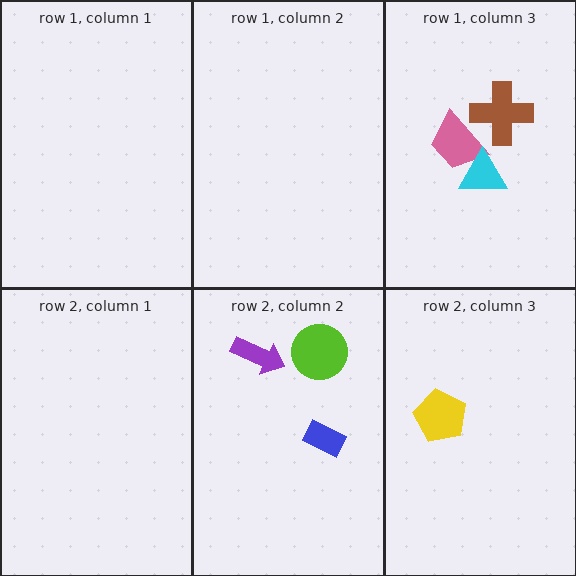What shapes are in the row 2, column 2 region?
The purple arrow, the lime circle, the blue rectangle.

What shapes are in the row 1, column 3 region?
The brown cross, the pink trapezoid, the cyan triangle.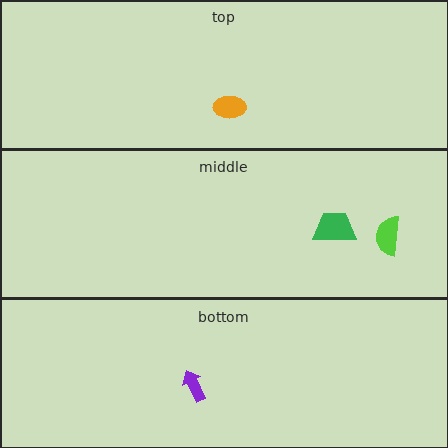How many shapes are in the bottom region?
1.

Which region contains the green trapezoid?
The middle region.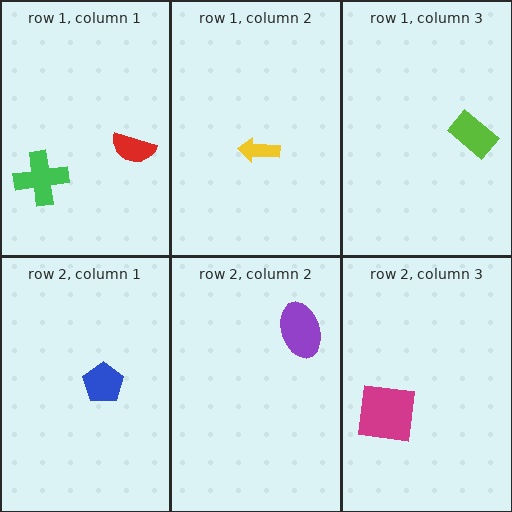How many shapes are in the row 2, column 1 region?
1.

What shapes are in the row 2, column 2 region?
The purple ellipse.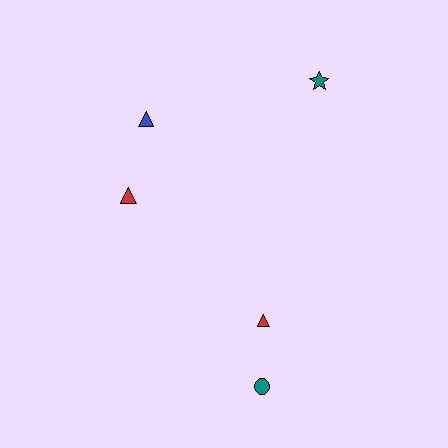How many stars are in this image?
There is 1 star.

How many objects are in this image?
There are 5 objects.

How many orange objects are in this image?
There are no orange objects.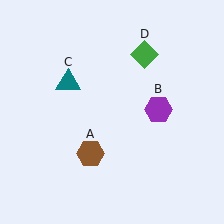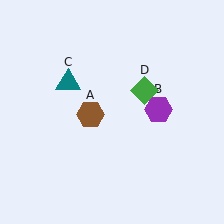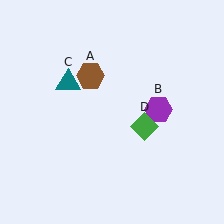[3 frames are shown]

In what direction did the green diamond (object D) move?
The green diamond (object D) moved down.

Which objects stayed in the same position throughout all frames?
Purple hexagon (object B) and teal triangle (object C) remained stationary.